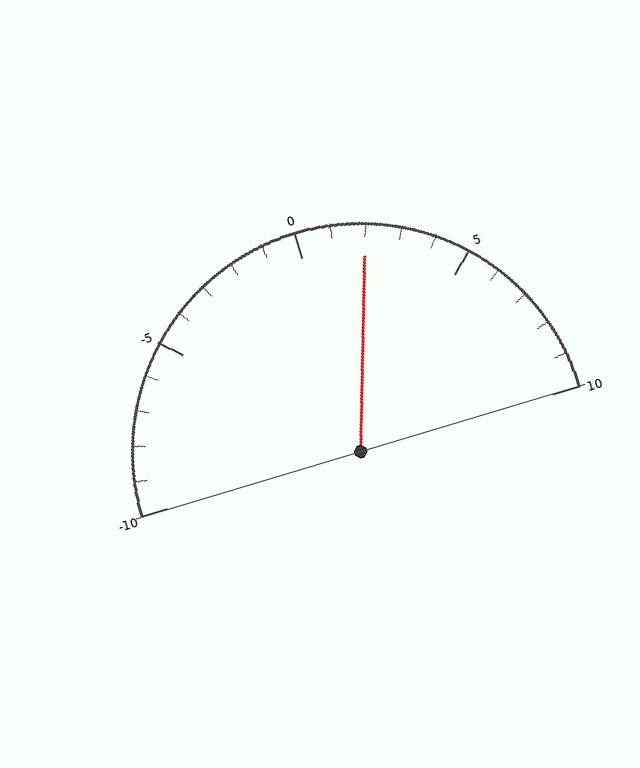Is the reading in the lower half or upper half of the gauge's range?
The reading is in the upper half of the range (-10 to 10).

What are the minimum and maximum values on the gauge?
The gauge ranges from -10 to 10.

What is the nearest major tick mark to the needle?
The nearest major tick mark is 0.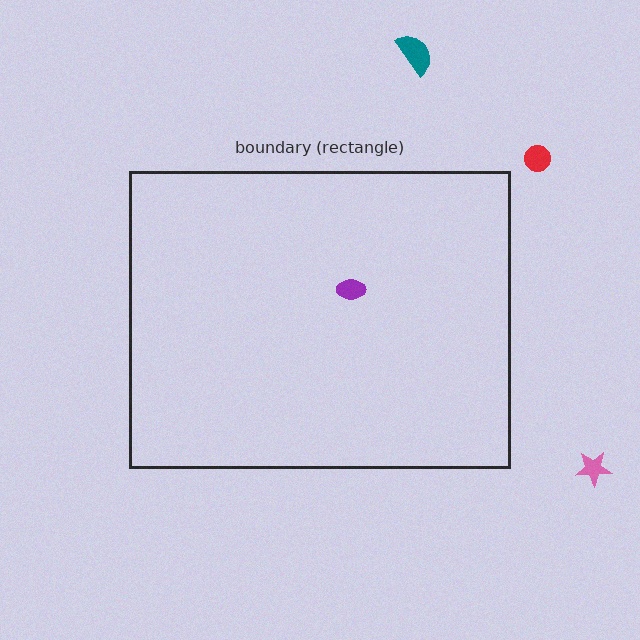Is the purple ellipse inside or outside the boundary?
Inside.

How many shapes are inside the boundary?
1 inside, 3 outside.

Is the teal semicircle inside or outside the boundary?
Outside.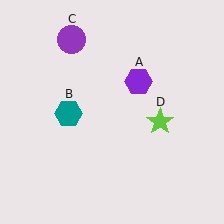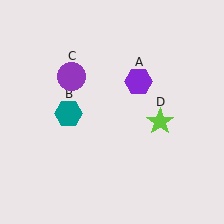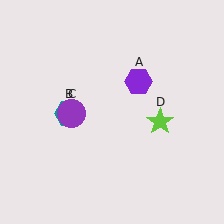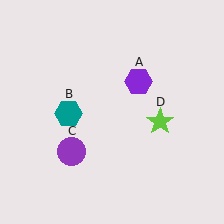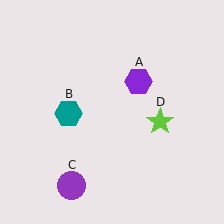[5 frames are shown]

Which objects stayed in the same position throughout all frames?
Purple hexagon (object A) and teal hexagon (object B) and lime star (object D) remained stationary.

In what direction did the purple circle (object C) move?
The purple circle (object C) moved down.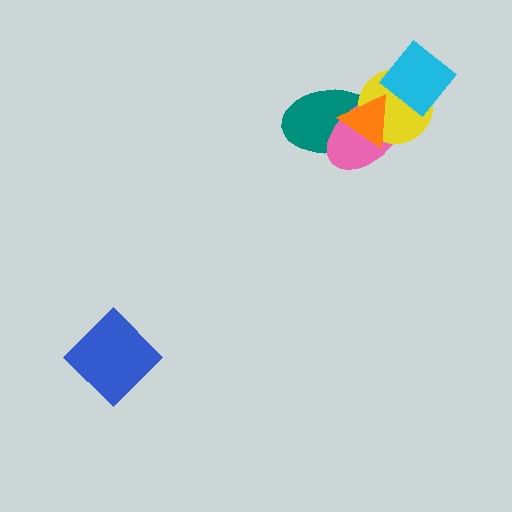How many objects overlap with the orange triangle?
3 objects overlap with the orange triangle.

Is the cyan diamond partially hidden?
No, no other shape covers it.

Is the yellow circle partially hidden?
Yes, it is partially covered by another shape.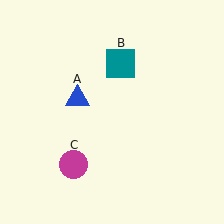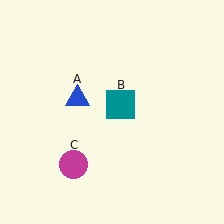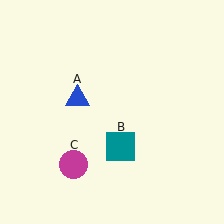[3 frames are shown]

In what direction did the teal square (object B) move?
The teal square (object B) moved down.